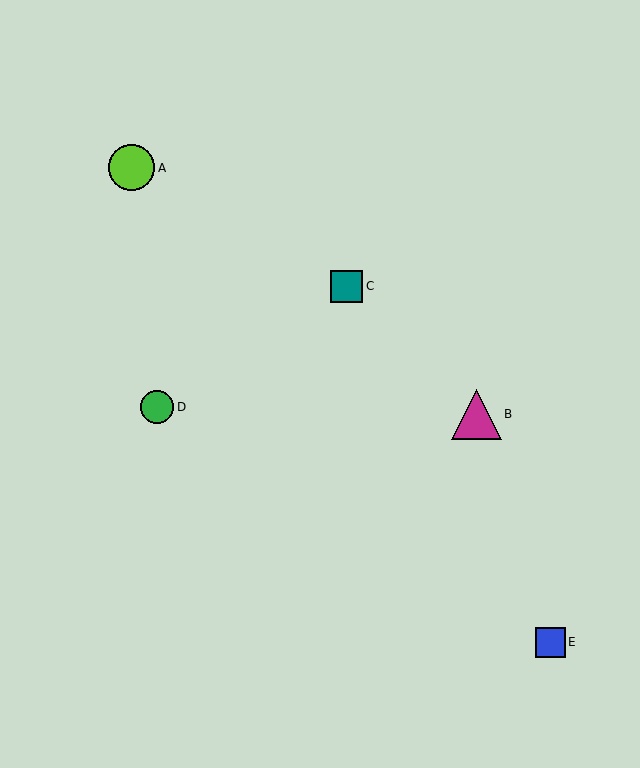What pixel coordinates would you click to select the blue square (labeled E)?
Click at (550, 642) to select the blue square E.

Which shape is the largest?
The magenta triangle (labeled B) is the largest.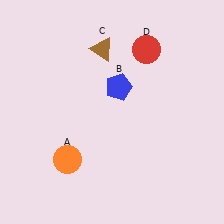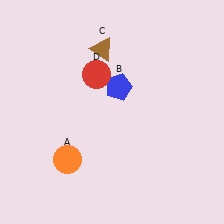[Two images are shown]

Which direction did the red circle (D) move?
The red circle (D) moved left.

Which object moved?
The red circle (D) moved left.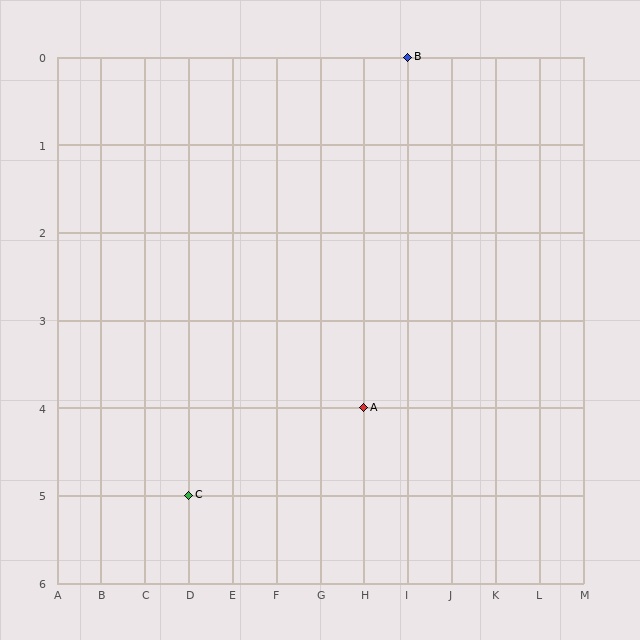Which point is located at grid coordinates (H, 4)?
Point A is at (H, 4).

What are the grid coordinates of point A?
Point A is at grid coordinates (H, 4).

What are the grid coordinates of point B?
Point B is at grid coordinates (I, 0).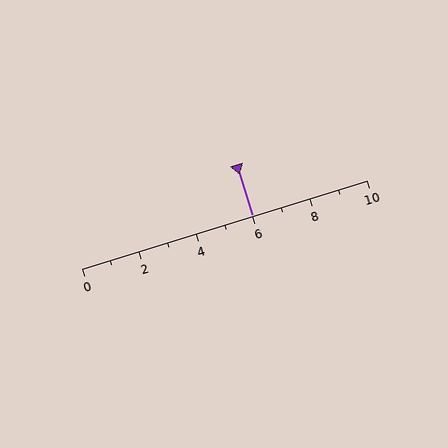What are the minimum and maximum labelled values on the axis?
The axis runs from 0 to 10.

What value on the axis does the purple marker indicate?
The marker indicates approximately 6.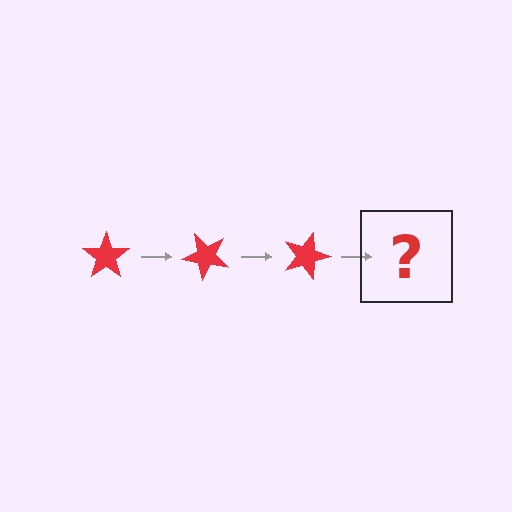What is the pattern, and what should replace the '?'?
The pattern is that the star rotates 45 degrees each step. The '?' should be a red star rotated 135 degrees.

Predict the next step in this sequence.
The next step is a red star rotated 135 degrees.